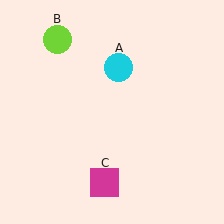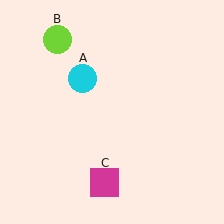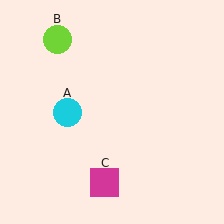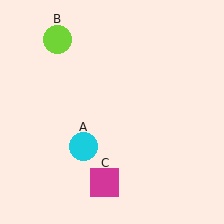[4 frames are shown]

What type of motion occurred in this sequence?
The cyan circle (object A) rotated counterclockwise around the center of the scene.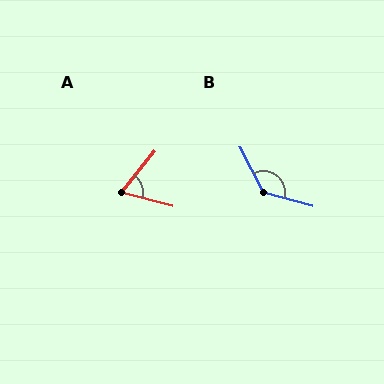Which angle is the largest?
B, at approximately 132 degrees.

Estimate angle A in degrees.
Approximately 66 degrees.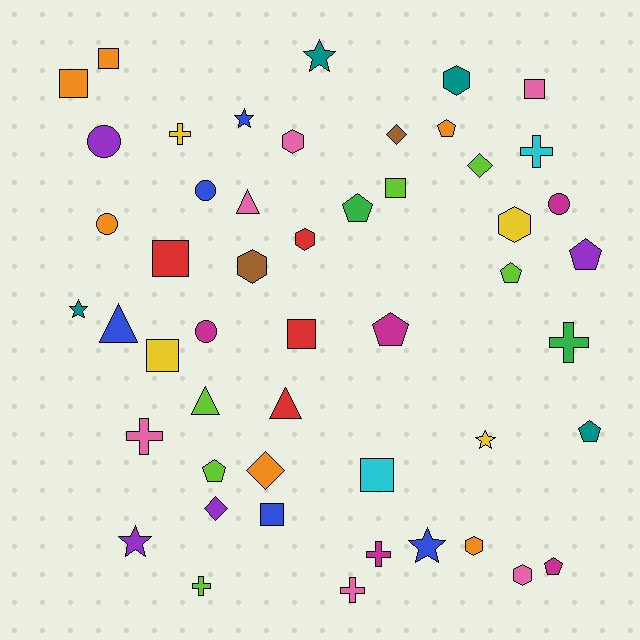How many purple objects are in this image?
There are 4 purple objects.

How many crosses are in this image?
There are 7 crosses.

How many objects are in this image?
There are 50 objects.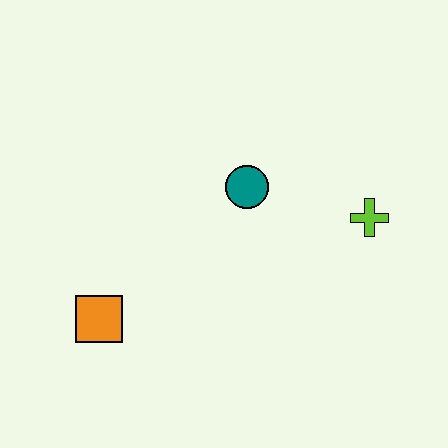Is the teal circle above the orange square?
Yes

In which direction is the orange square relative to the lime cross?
The orange square is to the left of the lime cross.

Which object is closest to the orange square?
The teal circle is closest to the orange square.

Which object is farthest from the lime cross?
The orange square is farthest from the lime cross.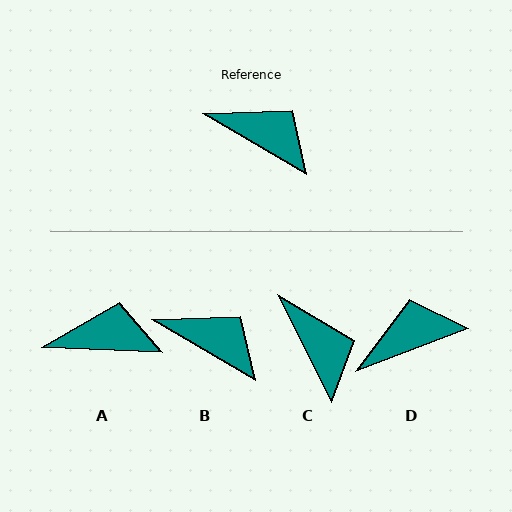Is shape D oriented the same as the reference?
No, it is off by about 52 degrees.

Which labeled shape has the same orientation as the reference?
B.